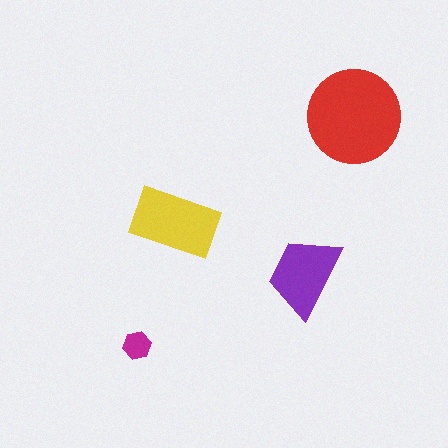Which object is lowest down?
The magenta hexagon is bottommost.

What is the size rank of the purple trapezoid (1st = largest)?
3rd.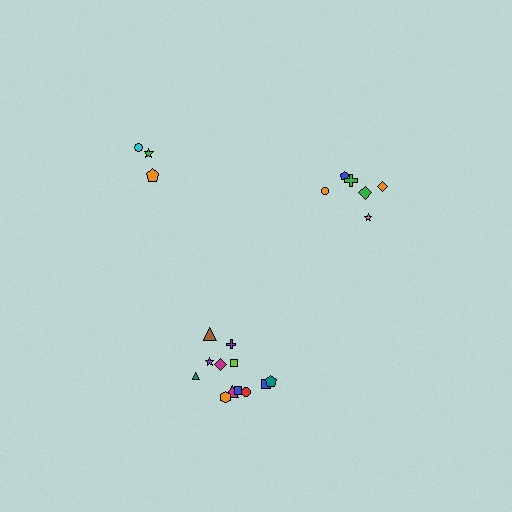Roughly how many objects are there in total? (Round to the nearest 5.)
Roughly 20 objects in total.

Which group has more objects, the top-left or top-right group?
The top-right group.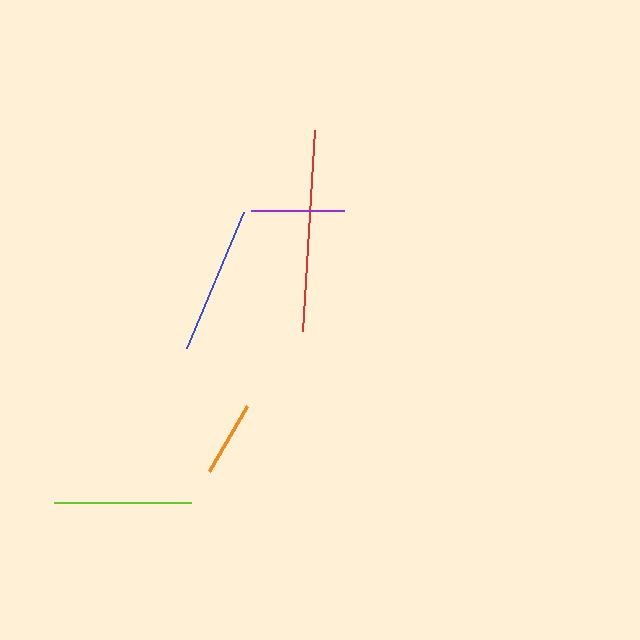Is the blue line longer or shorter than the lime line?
The blue line is longer than the lime line.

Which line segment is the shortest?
The orange line is the shortest at approximately 75 pixels.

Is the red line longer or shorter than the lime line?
The red line is longer than the lime line.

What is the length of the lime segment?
The lime segment is approximately 137 pixels long.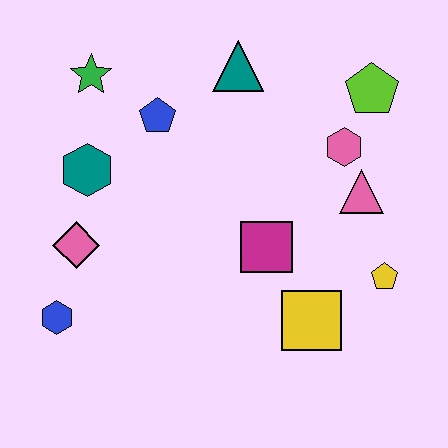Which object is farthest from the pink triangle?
The blue hexagon is farthest from the pink triangle.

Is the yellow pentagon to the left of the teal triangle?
No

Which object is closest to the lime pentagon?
The pink hexagon is closest to the lime pentagon.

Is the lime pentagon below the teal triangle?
Yes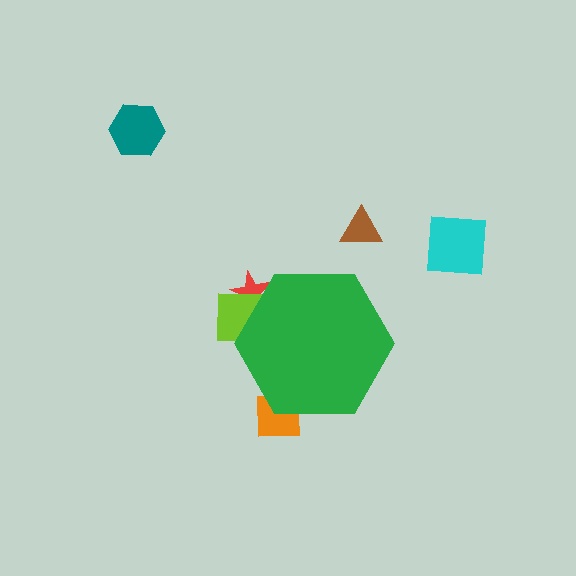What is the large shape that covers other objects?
A green hexagon.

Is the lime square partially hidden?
Yes, the lime square is partially hidden behind the green hexagon.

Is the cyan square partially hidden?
No, the cyan square is fully visible.